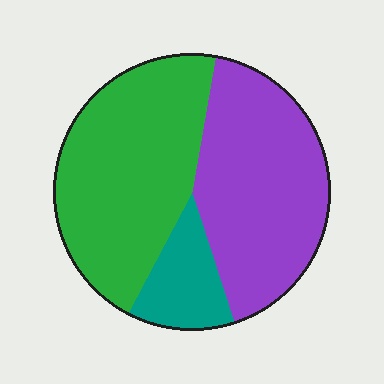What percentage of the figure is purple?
Purple takes up about two fifths (2/5) of the figure.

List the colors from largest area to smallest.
From largest to smallest: green, purple, teal.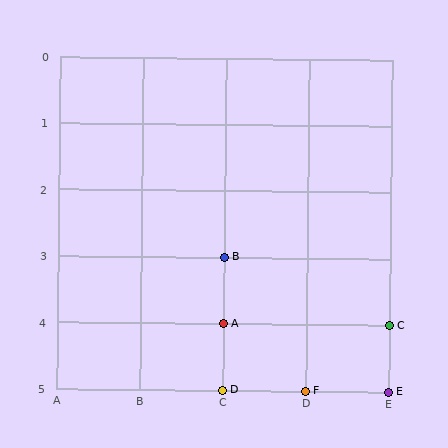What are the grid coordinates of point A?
Point A is at grid coordinates (C, 4).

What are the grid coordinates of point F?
Point F is at grid coordinates (D, 5).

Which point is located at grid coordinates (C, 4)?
Point A is at (C, 4).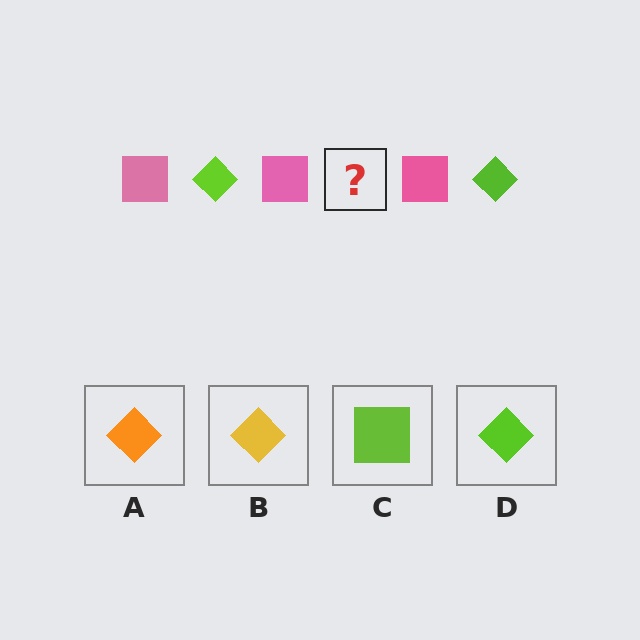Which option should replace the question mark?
Option D.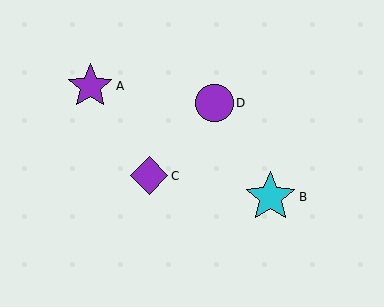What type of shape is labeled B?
Shape B is a cyan star.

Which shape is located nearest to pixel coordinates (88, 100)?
The purple star (labeled A) at (90, 86) is nearest to that location.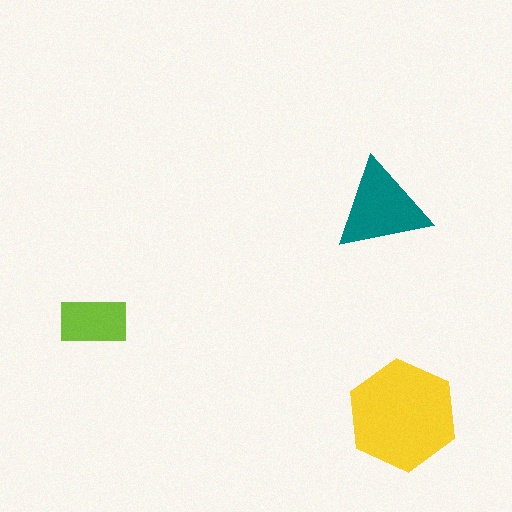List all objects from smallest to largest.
The lime rectangle, the teal triangle, the yellow hexagon.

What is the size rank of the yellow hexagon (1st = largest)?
1st.